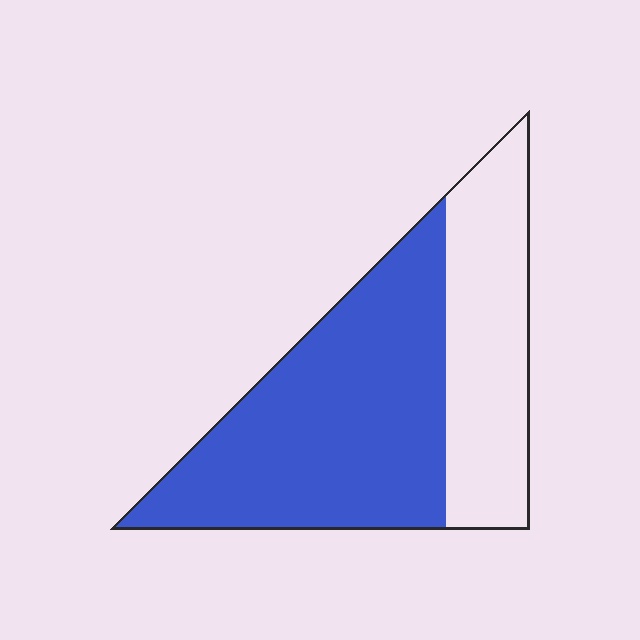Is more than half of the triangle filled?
Yes.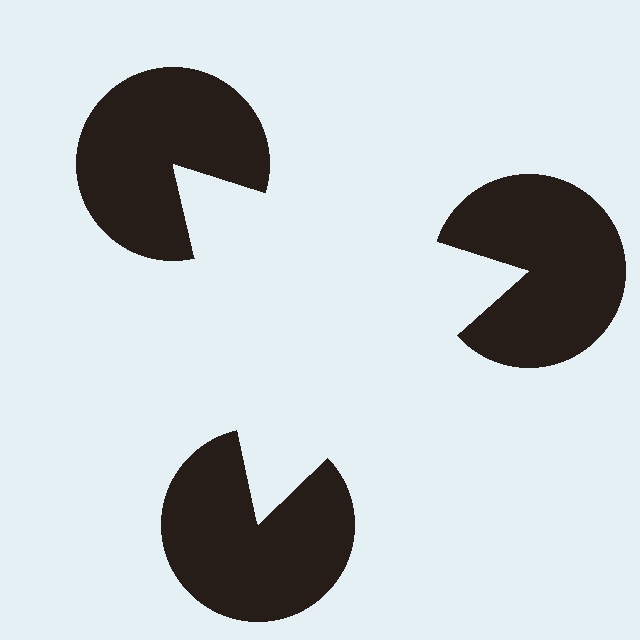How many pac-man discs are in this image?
There are 3 — one at each vertex of the illusory triangle.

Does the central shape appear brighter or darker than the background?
It typically appears slightly brighter than the background, even though no actual brightness change is drawn.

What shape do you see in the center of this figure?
An illusory triangle — its edges are inferred from the aligned wedge cuts in the pac-man discs, not physically drawn.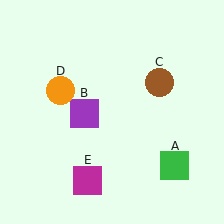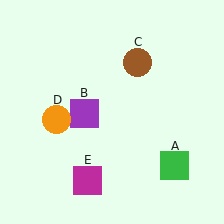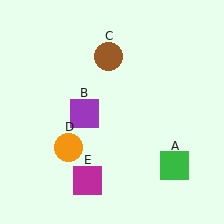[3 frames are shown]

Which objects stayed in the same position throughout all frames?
Green square (object A) and purple square (object B) and magenta square (object E) remained stationary.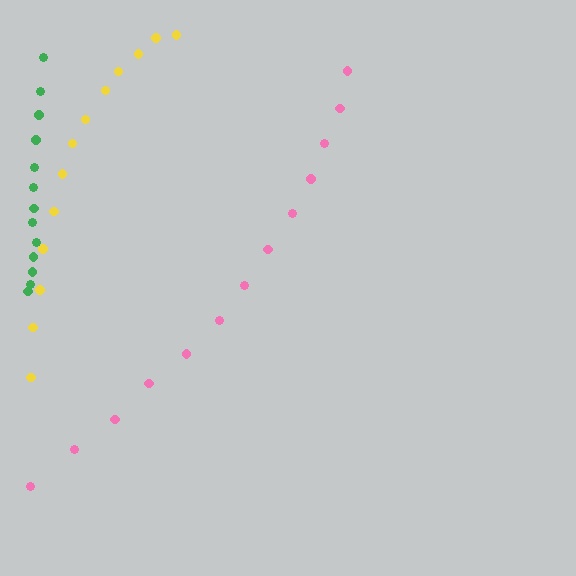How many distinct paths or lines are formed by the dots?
There are 3 distinct paths.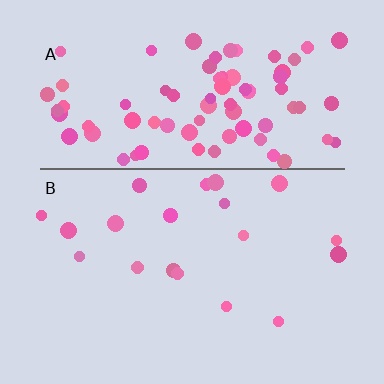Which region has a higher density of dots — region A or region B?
A (the top).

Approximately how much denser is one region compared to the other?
Approximately 4.4× — region A over region B.